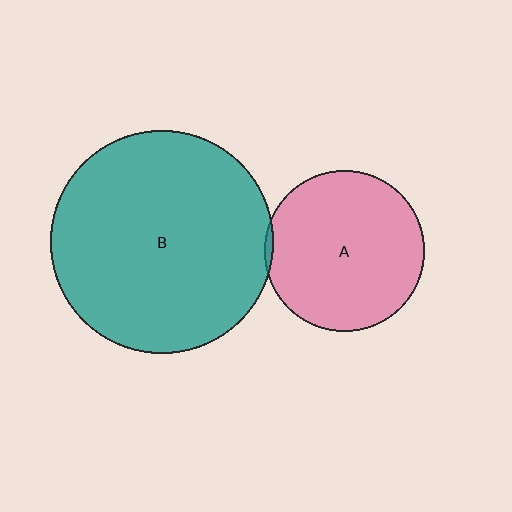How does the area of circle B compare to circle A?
Approximately 1.9 times.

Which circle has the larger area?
Circle B (teal).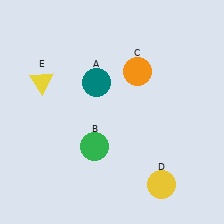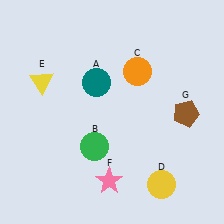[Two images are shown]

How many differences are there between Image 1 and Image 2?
There are 2 differences between the two images.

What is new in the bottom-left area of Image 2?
A pink star (F) was added in the bottom-left area of Image 2.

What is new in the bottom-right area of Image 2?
A brown pentagon (G) was added in the bottom-right area of Image 2.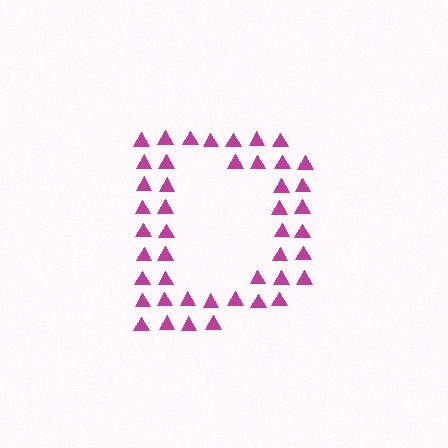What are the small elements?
The small elements are triangles.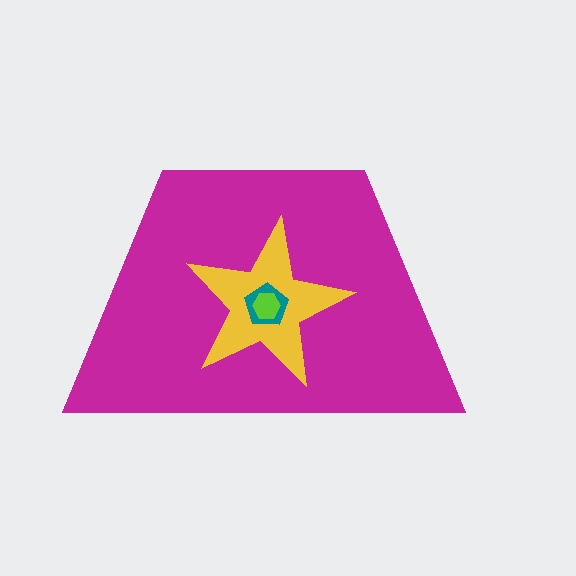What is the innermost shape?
The lime hexagon.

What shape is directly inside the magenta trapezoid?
The yellow star.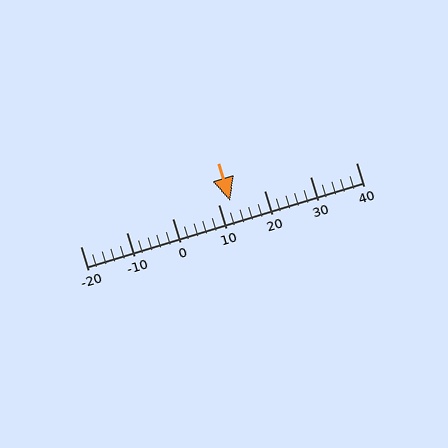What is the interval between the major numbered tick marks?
The major tick marks are spaced 10 units apart.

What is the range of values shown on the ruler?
The ruler shows values from -20 to 40.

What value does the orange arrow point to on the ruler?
The orange arrow points to approximately 13.